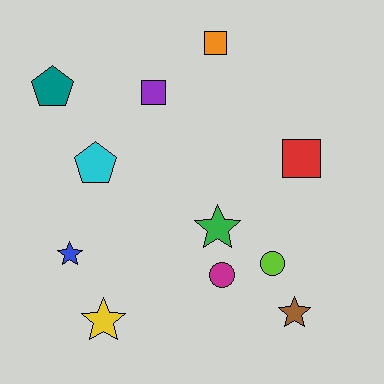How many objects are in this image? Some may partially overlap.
There are 11 objects.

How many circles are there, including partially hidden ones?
There are 2 circles.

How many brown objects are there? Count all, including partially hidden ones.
There is 1 brown object.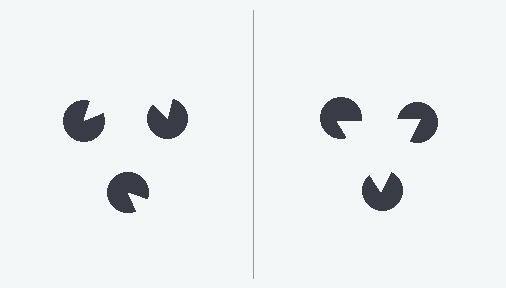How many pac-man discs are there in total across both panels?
6 — 3 on each side.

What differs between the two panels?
The pac-man discs are positioned identically on both sides; only the wedge orientations differ. On the right they align to a triangle; on the left they are misaligned.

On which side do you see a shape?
An illusory triangle appears on the right side. On the left side the wedge cuts are rotated, so no coherent shape forms.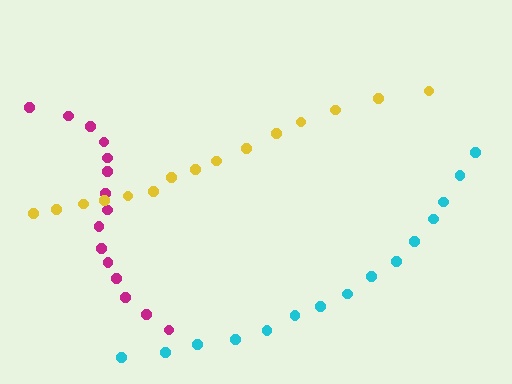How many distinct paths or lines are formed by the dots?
There are 3 distinct paths.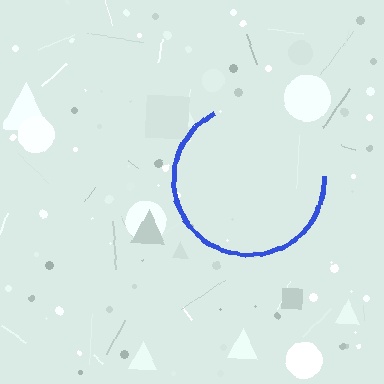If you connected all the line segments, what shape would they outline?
They would outline a circle.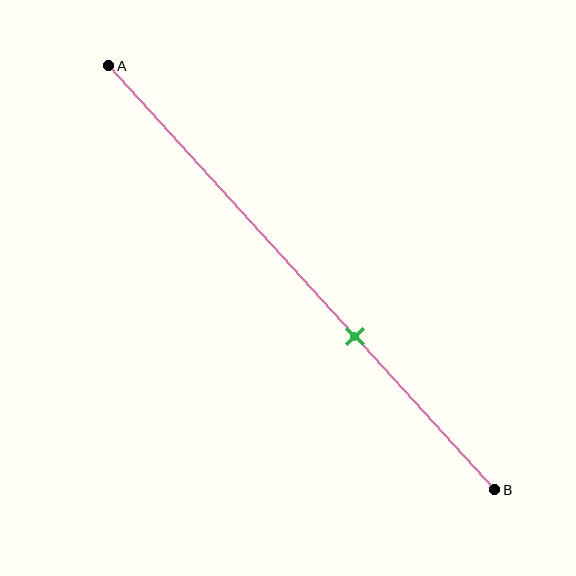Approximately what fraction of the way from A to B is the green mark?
The green mark is approximately 65% of the way from A to B.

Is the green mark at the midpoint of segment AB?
No, the mark is at about 65% from A, not at the 50% midpoint.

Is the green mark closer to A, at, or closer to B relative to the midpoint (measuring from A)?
The green mark is closer to point B than the midpoint of segment AB.